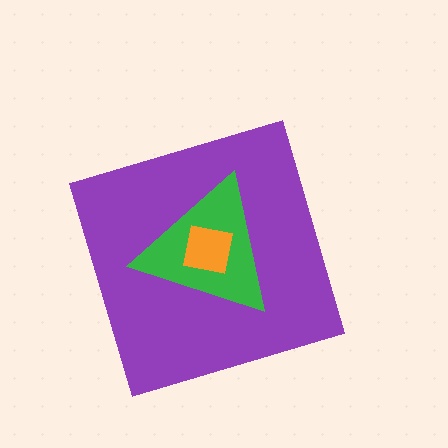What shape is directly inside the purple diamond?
The green triangle.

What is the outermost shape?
The purple diamond.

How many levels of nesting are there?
3.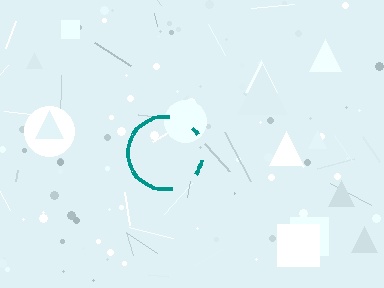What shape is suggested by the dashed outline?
The dashed outline suggests a circle.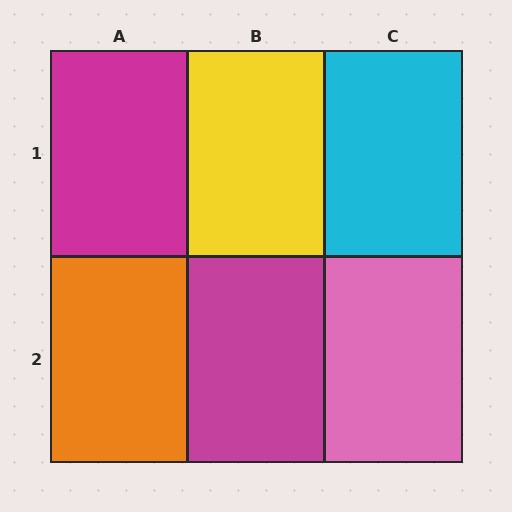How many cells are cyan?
1 cell is cyan.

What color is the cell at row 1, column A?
Magenta.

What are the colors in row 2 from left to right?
Orange, magenta, pink.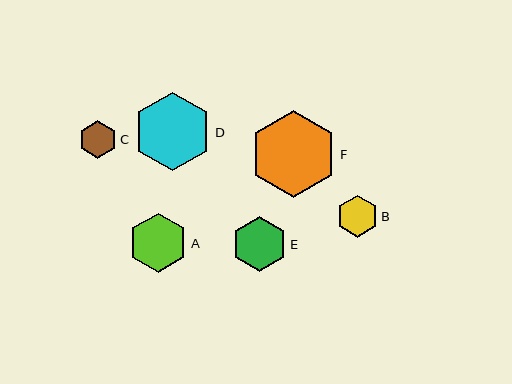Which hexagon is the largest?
Hexagon F is the largest with a size of approximately 87 pixels.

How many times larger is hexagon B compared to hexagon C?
Hexagon B is approximately 1.1 times the size of hexagon C.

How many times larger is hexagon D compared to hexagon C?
Hexagon D is approximately 2.1 times the size of hexagon C.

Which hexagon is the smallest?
Hexagon C is the smallest with a size of approximately 38 pixels.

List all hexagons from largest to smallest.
From largest to smallest: F, D, A, E, B, C.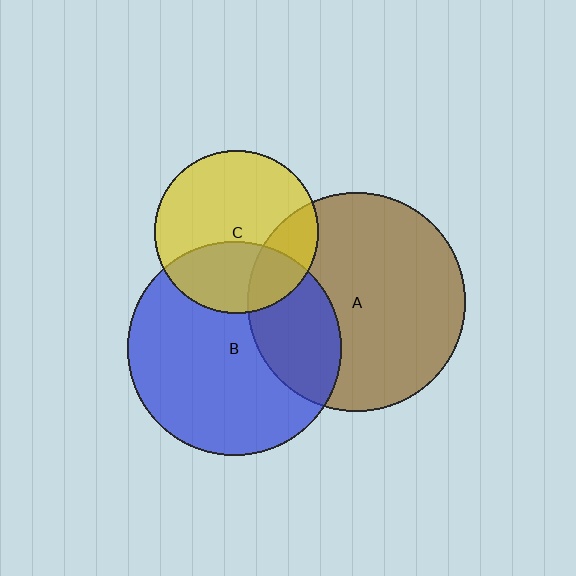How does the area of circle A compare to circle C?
Approximately 1.8 times.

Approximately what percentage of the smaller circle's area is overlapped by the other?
Approximately 30%.